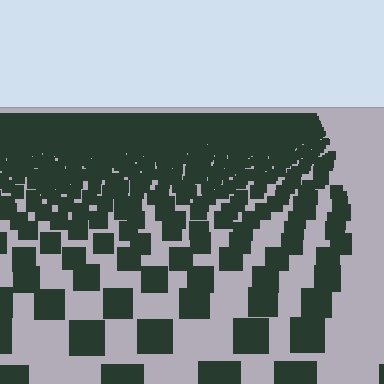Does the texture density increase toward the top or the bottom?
Density increases toward the top.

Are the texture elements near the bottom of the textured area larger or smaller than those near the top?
Larger. Near the bottom, elements are closer to the viewer and appear at a bigger on-screen size.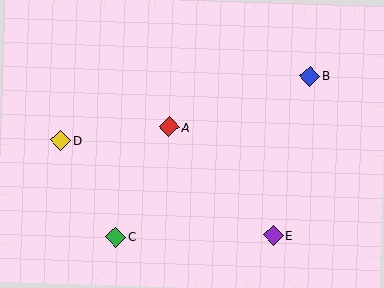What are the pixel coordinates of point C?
Point C is at (116, 237).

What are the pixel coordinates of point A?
Point A is at (169, 127).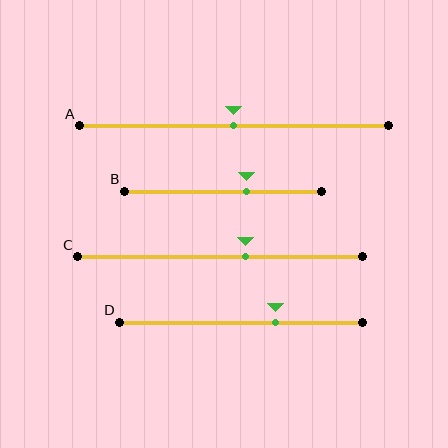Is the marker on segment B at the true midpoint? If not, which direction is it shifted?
No, the marker on segment B is shifted to the right by about 12% of the segment length.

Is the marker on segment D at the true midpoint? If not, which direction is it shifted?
No, the marker on segment D is shifted to the right by about 14% of the segment length.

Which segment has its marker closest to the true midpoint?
Segment A has its marker closest to the true midpoint.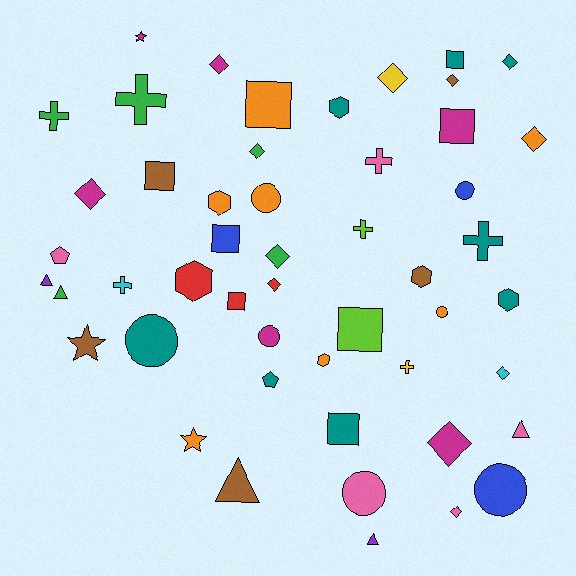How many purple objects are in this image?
There are 2 purple objects.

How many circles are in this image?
There are 7 circles.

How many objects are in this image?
There are 50 objects.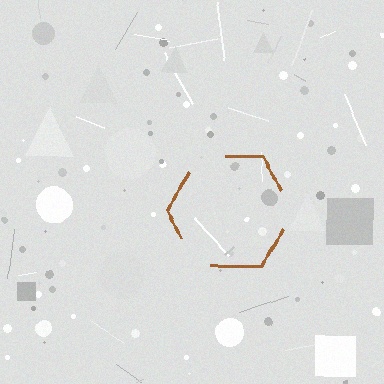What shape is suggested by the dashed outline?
The dashed outline suggests a hexagon.